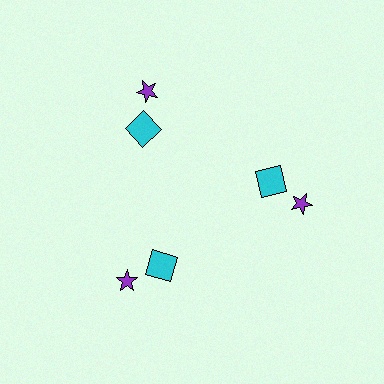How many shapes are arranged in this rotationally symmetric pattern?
There are 6 shapes, arranged in 3 groups of 2.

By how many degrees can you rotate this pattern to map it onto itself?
The pattern maps onto itself every 120 degrees of rotation.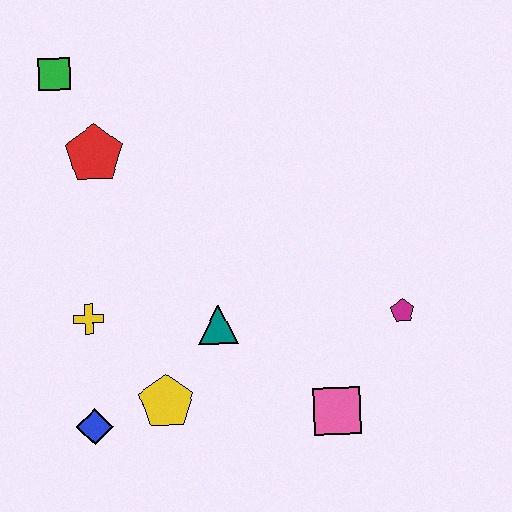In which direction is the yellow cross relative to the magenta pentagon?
The yellow cross is to the left of the magenta pentagon.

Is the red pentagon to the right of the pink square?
No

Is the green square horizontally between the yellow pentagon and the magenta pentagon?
No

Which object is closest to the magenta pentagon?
The pink square is closest to the magenta pentagon.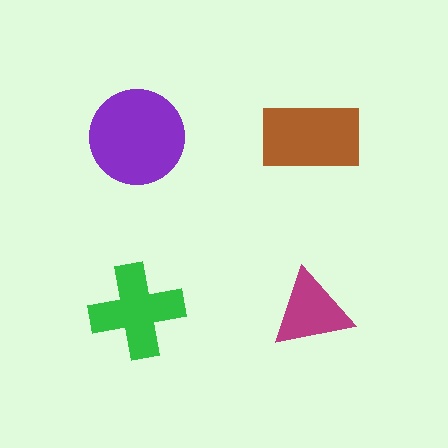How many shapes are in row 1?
2 shapes.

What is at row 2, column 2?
A magenta triangle.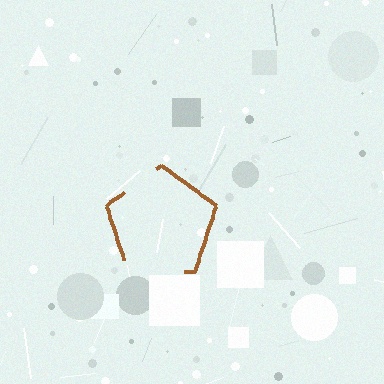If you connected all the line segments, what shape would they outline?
They would outline a pentagon.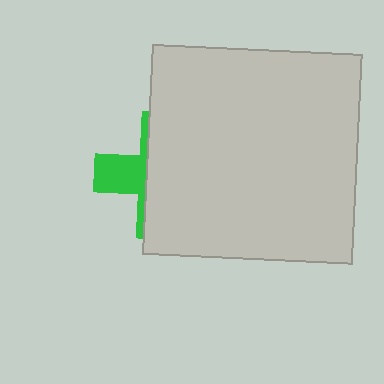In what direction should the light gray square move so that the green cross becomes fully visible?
The light gray square should move right. That is the shortest direction to clear the overlap and leave the green cross fully visible.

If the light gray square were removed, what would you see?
You would see the complete green cross.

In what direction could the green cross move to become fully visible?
The green cross could move left. That would shift it out from behind the light gray square entirely.